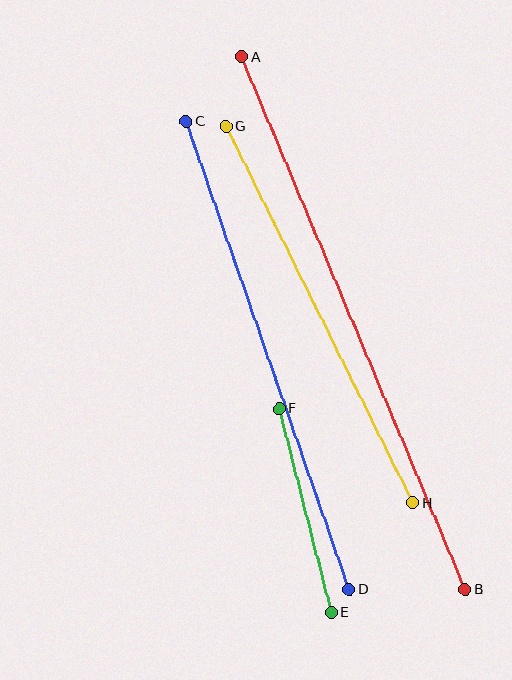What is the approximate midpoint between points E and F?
The midpoint is at approximately (305, 510) pixels.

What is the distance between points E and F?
The distance is approximately 210 pixels.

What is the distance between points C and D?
The distance is approximately 496 pixels.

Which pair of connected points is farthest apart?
Points A and B are farthest apart.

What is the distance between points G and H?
The distance is approximately 421 pixels.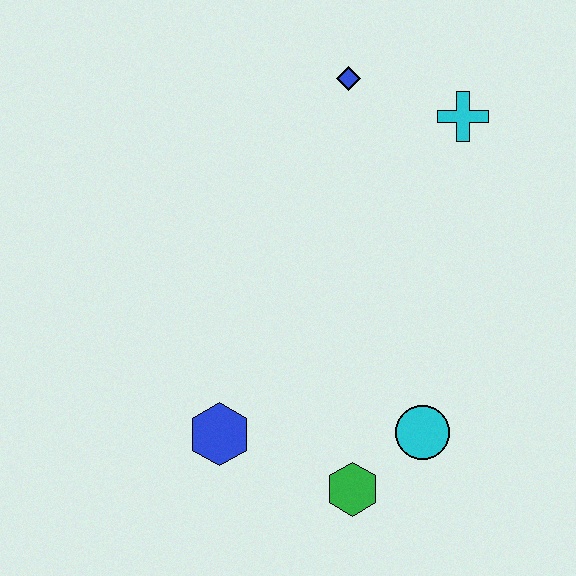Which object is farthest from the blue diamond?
The green hexagon is farthest from the blue diamond.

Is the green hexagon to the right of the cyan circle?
No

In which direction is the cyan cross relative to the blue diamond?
The cyan cross is to the right of the blue diamond.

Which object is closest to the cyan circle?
The green hexagon is closest to the cyan circle.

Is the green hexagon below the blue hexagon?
Yes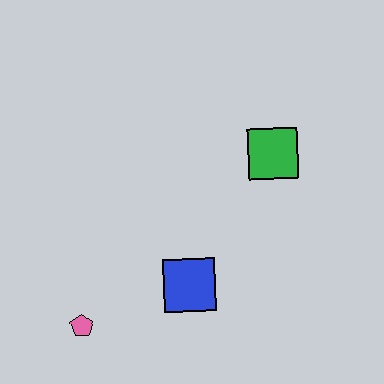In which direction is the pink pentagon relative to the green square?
The pink pentagon is to the left of the green square.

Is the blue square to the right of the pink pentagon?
Yes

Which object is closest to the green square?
The blue square is closest to the green square.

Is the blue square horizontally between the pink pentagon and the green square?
Yes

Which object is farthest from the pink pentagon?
The green square is farthest from the pink pentagon.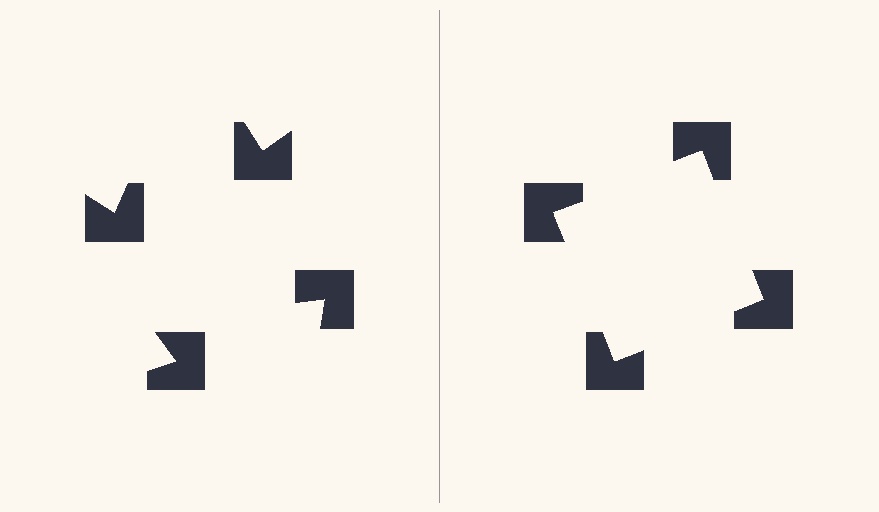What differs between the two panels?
The notched squares are positioned identically on both sides; only the wedge orientations differ. On the right they align to a square; on the left they are misaligned.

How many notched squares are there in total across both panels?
8 — 4 on each side.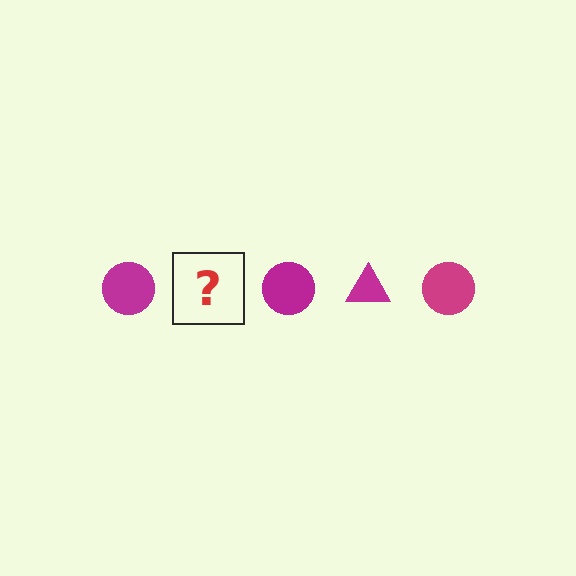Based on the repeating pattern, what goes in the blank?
The blank should be a magenta triangle.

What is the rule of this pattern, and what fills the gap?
The rule is that the pattern cycles through circle, triangle shapes in magenta. The gap should be filled with a magenta triangle.